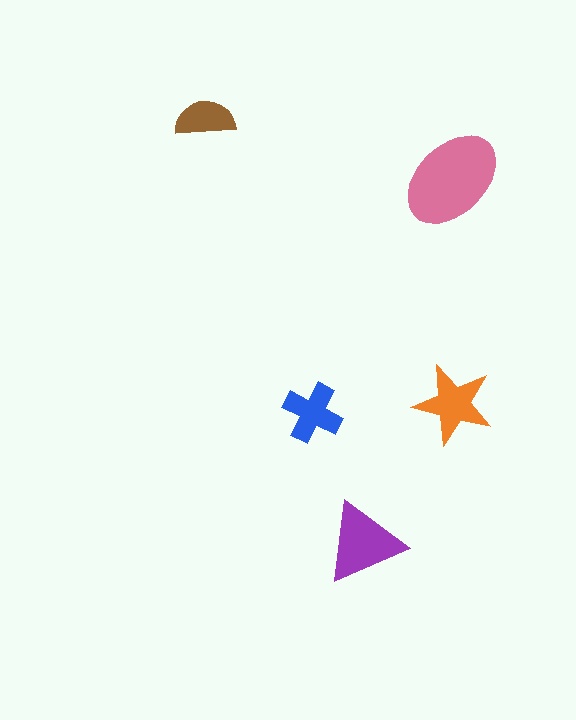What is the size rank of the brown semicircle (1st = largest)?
5th.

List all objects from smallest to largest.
The brown semicircle, the blue cross, the orange star, the purple triangle, the pink ellipse.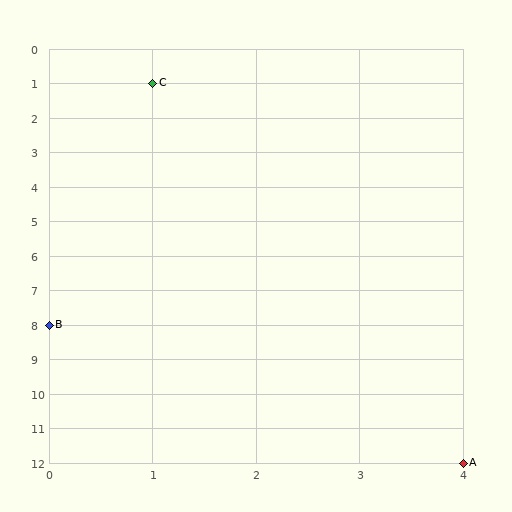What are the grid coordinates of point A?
Point A is at grid coordinates (4, 12).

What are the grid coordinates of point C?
Point C is at grid coordinates (1, 1).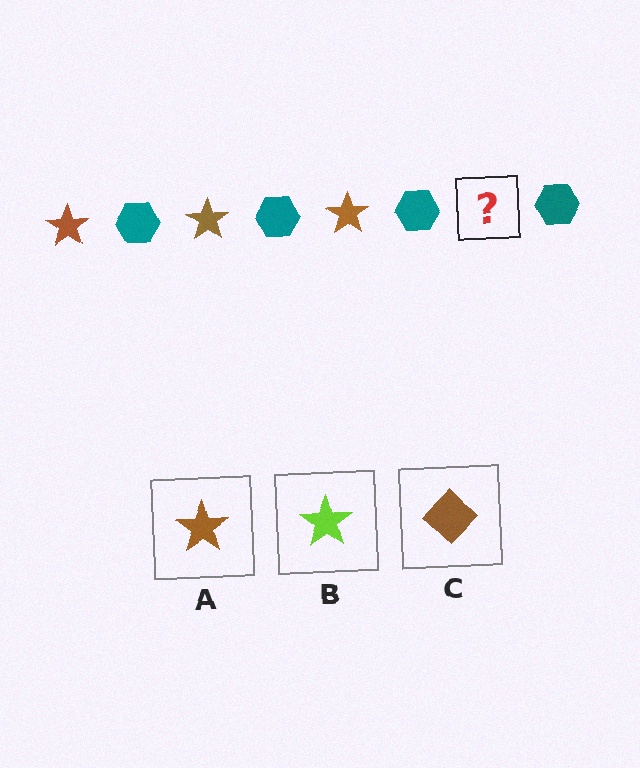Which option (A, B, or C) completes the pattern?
A.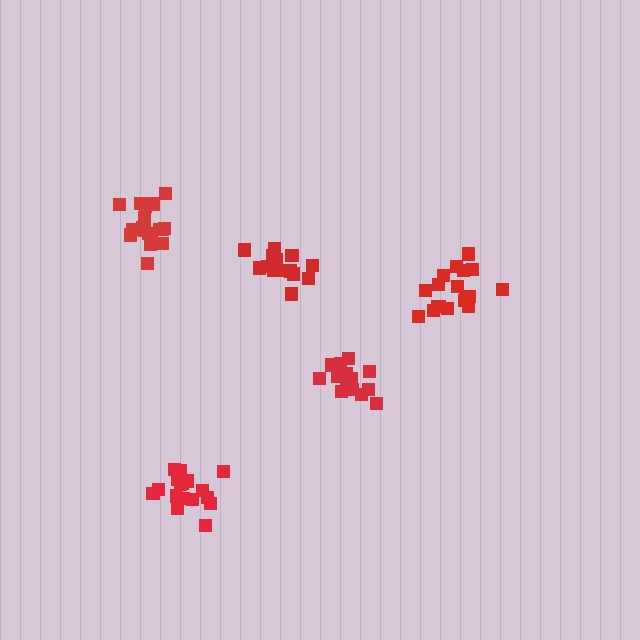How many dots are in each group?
Group 1: 14 dots, Group 2: 17 dots, Group 3: 18 dots, Group 4: 18 dots, Group 5: 16 dots (83 total).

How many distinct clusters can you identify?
There are 5 distinct clusters.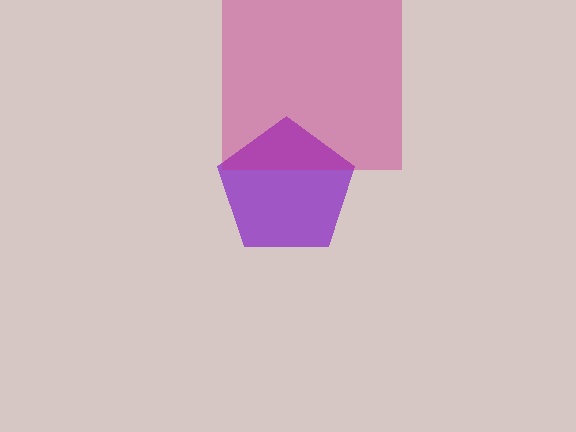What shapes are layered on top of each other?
The layered shapes are: a purple pentagon, a magenta square.